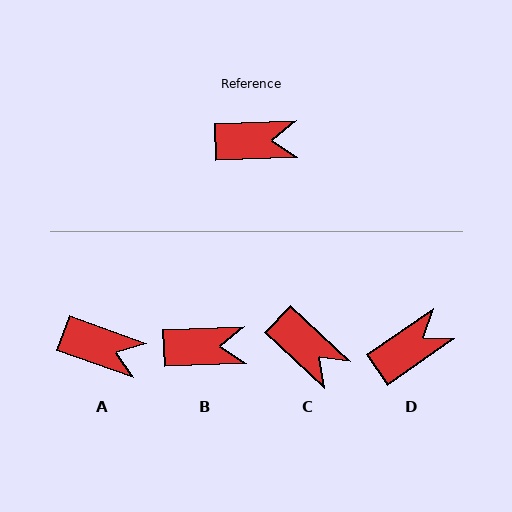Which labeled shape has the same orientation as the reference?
B.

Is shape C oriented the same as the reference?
No, it is off by about 45 degrees.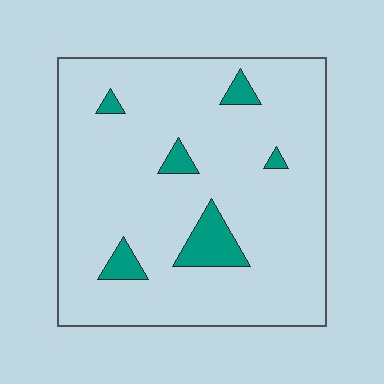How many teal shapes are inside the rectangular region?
6.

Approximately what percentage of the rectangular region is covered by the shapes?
Approximately 10%.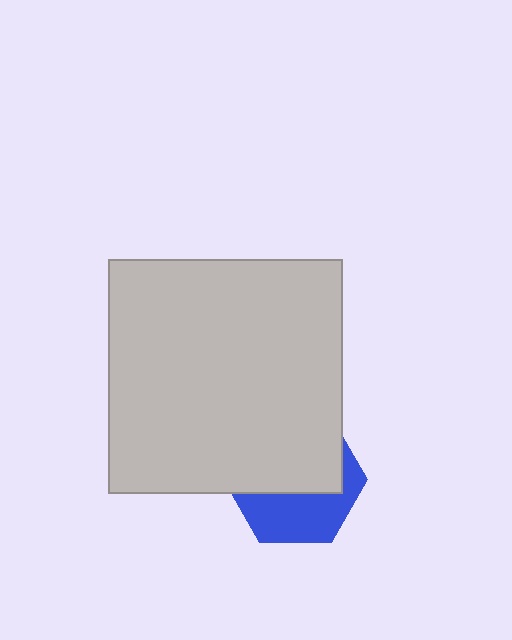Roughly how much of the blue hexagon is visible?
A small part of it is visible (roughly 43%).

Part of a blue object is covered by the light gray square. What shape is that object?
It is a hexagon.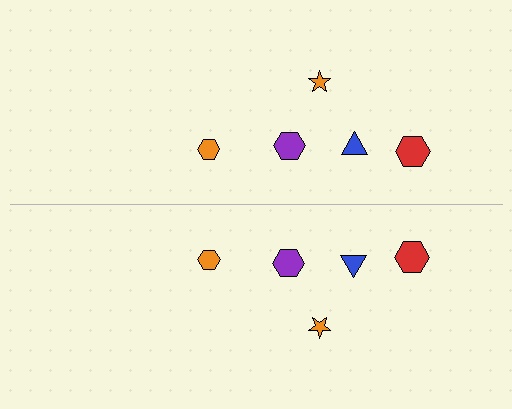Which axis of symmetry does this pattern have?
The pattern has a horizontal axis of symmetry running through the center of the image.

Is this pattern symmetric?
Yes, this pattern has bilateral (reflection) symmetry.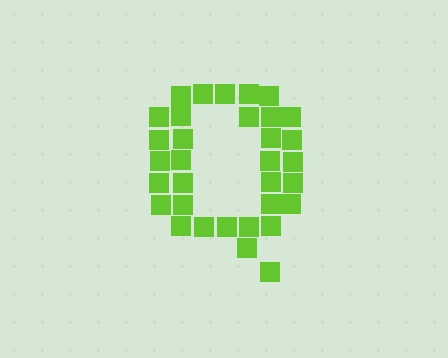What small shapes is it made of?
It is made of small squares.